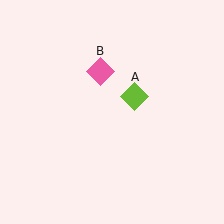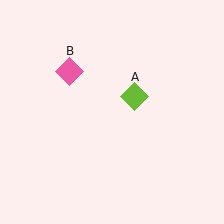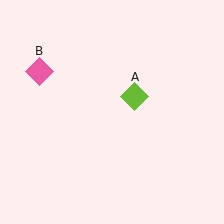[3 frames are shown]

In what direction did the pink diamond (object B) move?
The pink diamond (object B) moved left.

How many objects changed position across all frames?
1 object changed position: pink diamond (object B).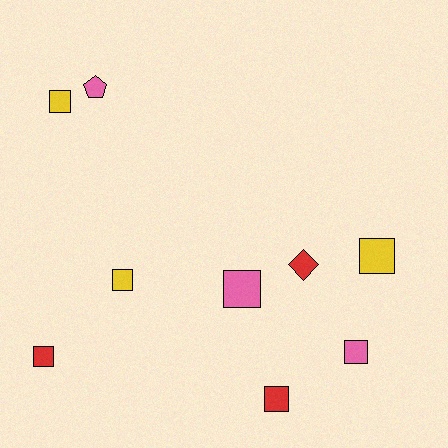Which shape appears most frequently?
Square, with 7 objects.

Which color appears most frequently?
Yellow, with 3 objects.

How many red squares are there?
There are 2 red squares.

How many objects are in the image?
There are 9 objects.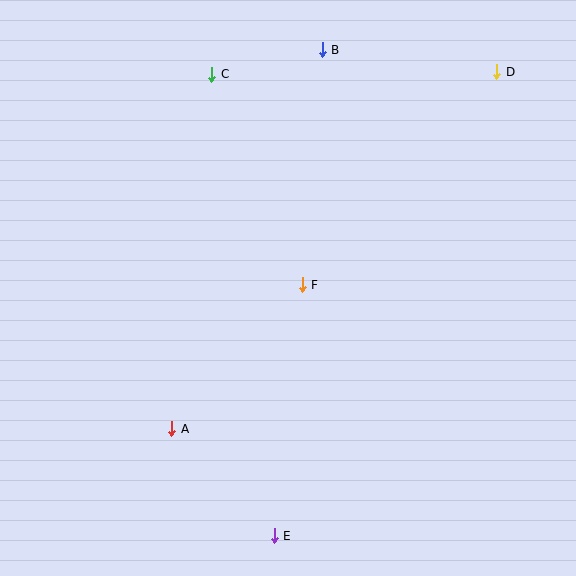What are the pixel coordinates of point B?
Point B is at (322, 50).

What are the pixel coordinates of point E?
Point E is at (274, 536).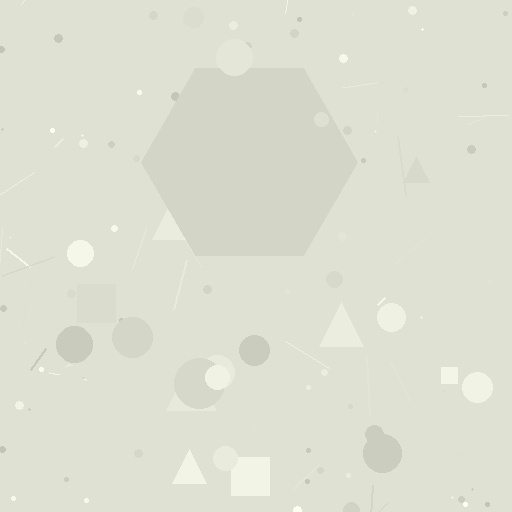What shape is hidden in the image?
A hexagon is hidden in the image.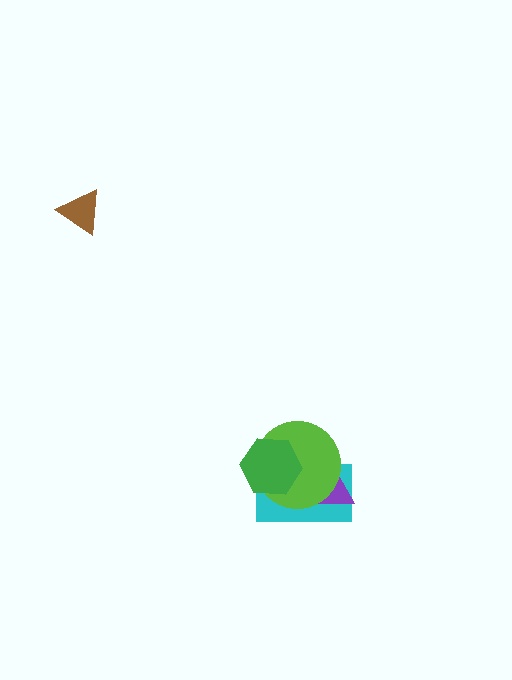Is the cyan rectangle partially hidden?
Yes, it is partially covered by another shape.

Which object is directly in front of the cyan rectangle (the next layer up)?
The purple triangle is directly in front of the cyan rectangle.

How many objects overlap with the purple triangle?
2 objects overlap with the purple triangle.